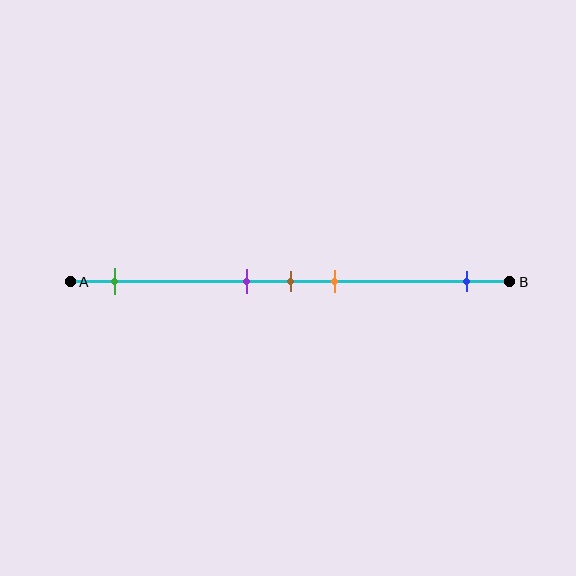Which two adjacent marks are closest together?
The purple and brown marks are the closest adjacent pair.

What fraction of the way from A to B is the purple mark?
The purple mark is approximately 40% (0.4) of the way from A to B.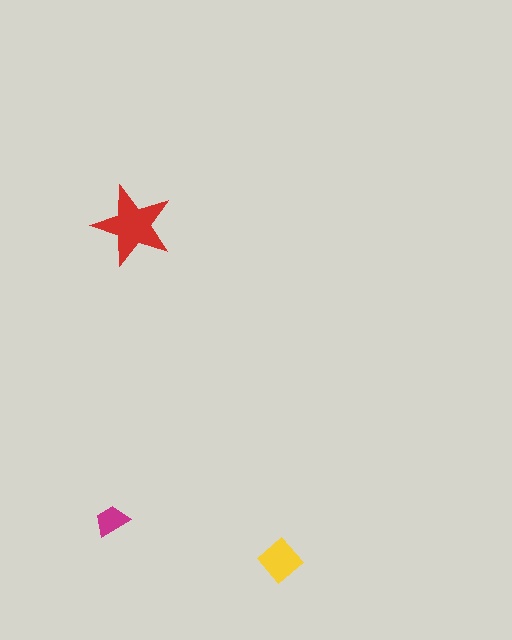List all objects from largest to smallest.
The red star, the yellow diamond, the magenta trapezoid.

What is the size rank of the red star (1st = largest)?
1st.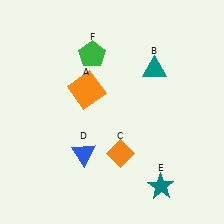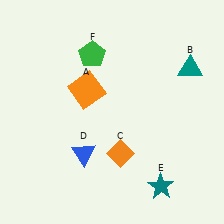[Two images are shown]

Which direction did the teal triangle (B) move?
The teal triangle (B) moved right.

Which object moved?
The teal triangle (B) moved right.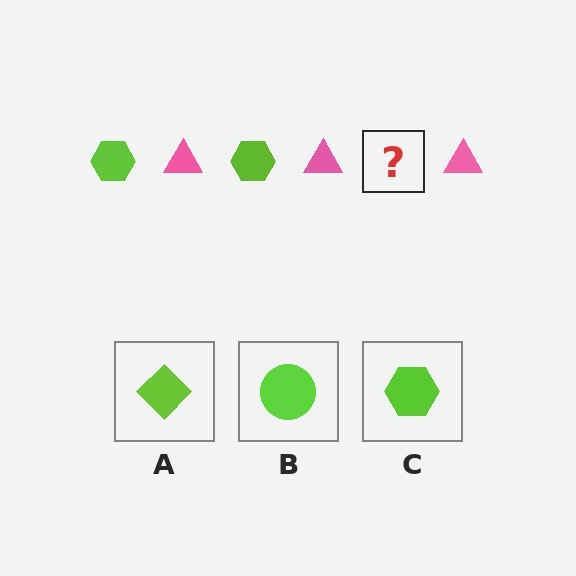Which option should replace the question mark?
Option C.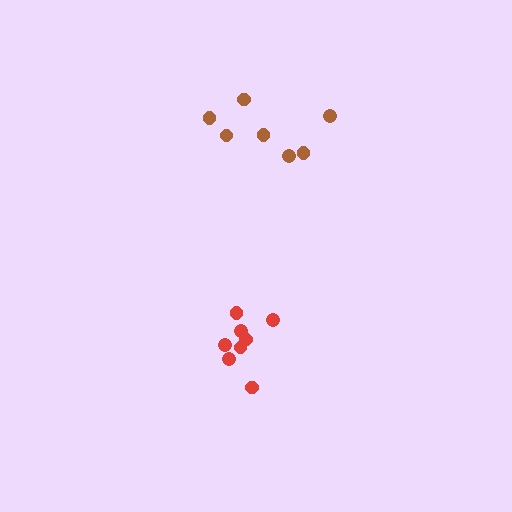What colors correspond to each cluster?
The clusters are colored: brown, red.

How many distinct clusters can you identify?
There are 2 distinct clusters.